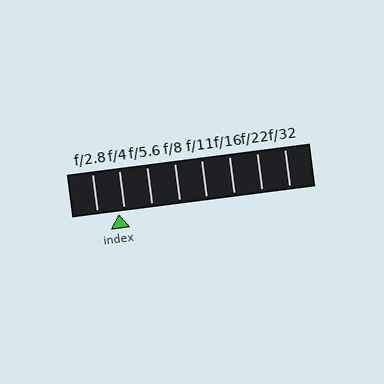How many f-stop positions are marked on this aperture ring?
There are 8 f-stop positions marked.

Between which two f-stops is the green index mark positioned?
The index mark is between f/2.8 and f/4.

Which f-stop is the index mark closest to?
The index mark is closest to f/4.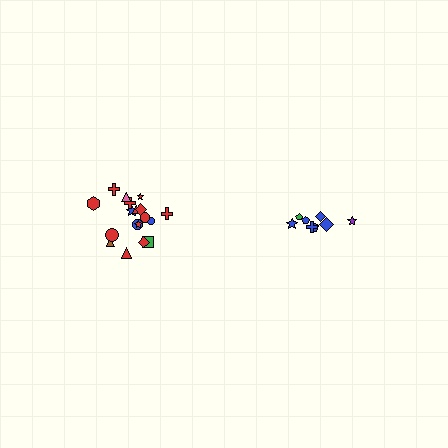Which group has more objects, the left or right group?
The left group.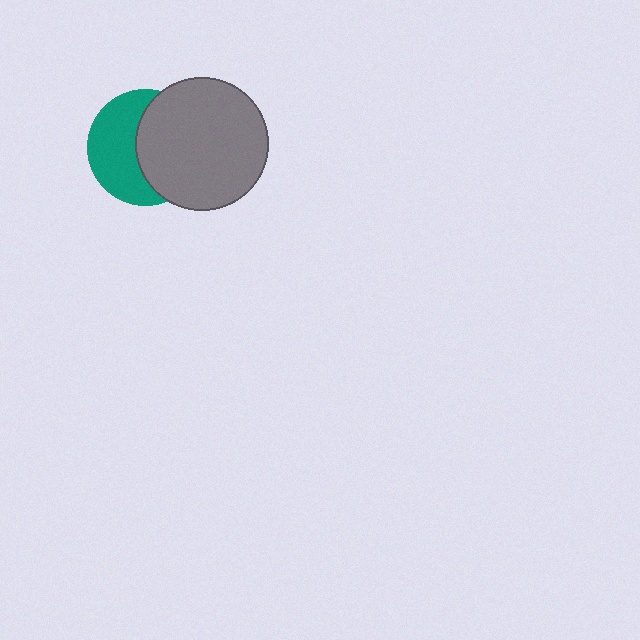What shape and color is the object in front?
The object in front is a gray circle.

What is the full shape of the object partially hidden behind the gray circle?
The partially hidden object is a teal circle.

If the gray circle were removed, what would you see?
You would see the complete teal circle.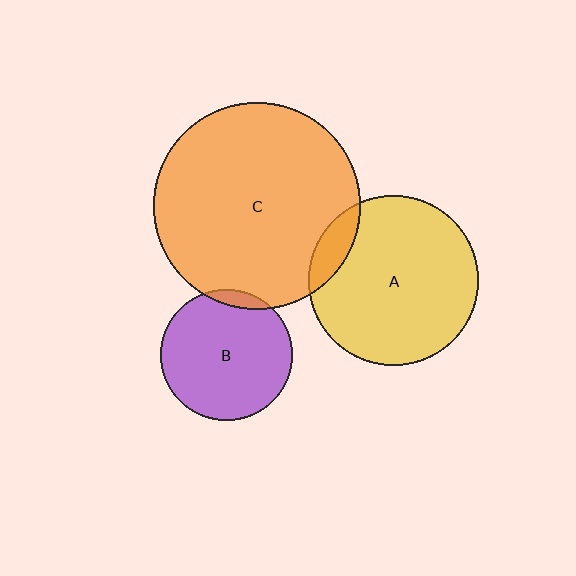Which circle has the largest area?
Circle C (orange).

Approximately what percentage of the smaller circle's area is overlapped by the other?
Approximately 5%.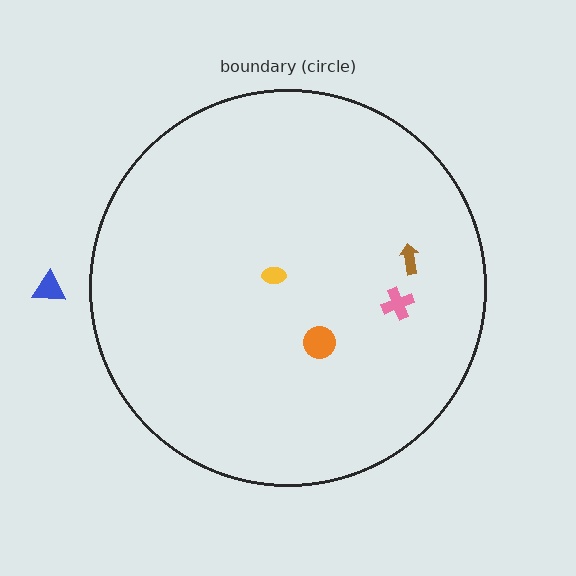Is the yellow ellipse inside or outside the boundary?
Inside.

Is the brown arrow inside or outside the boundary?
Inside.